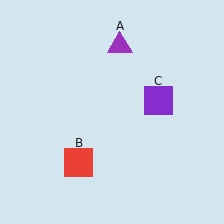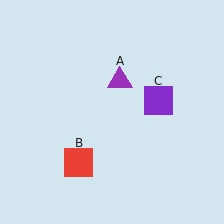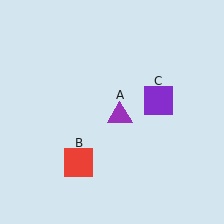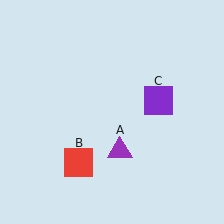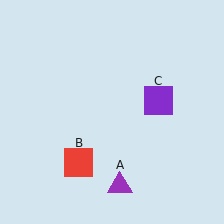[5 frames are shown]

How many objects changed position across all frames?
1 object changed position: purple triangle (object A).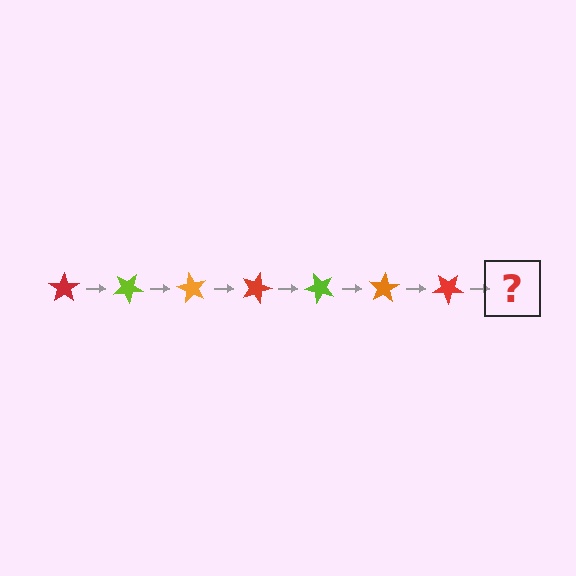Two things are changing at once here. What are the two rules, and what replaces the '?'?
The two rules are that it rotates 30 degrees each step and the color cycles through red, lime, and orange. The '?' should be a lime star, rotated 210 degrees from the start.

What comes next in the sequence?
The next element should be a lime star, rotated 210 degrees from the start.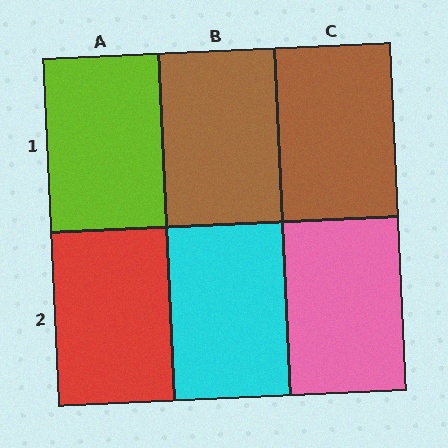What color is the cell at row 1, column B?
Brown.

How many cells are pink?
1 cell is pink.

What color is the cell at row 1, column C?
Brown.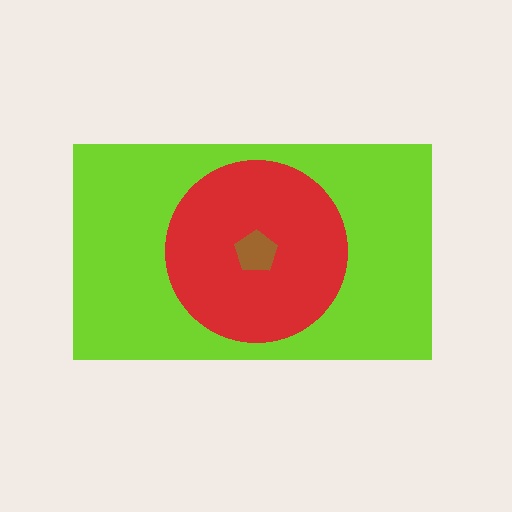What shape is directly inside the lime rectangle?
The red circle.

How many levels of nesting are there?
3.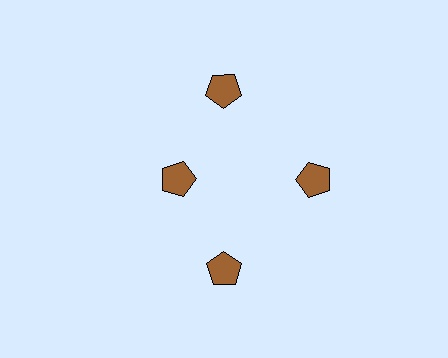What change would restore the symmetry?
The symmetry would be restored by moving it outward, back onto the ring so that all 4 pentagons sit at equal angles and equal distance from the center.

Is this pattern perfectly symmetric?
No. The 4 brown pentagons are arranged in a ring, but one element near the 9 o'clock position is pulled inward toward the center, breaking the 4-fold rotational symmetry.